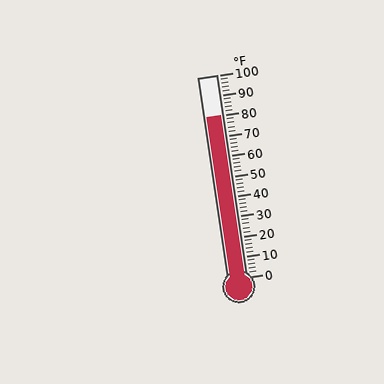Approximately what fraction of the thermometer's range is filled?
The thermometer is filled to approximately 80% of its range.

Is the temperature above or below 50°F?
The temperature is above 50°F.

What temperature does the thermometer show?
The thermometer shows approximately 80°F.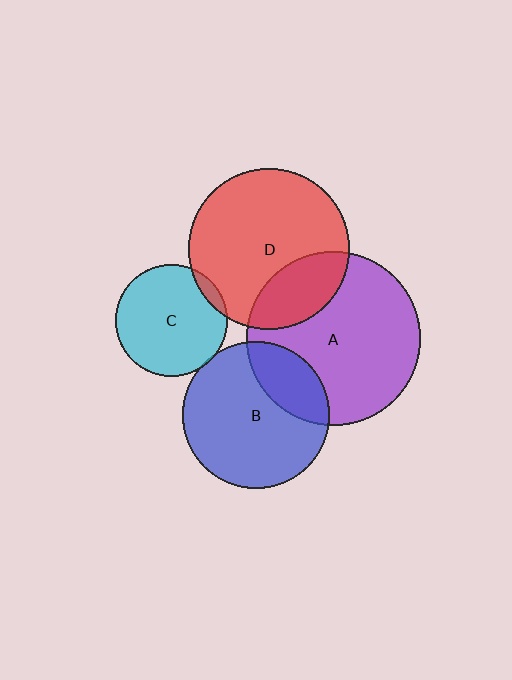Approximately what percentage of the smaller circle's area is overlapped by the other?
Approximately 5%.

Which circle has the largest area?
Circle A (purple).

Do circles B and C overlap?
Yes.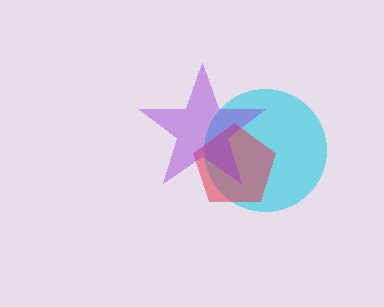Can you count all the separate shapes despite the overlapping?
Yes, there are 3 separate shapes.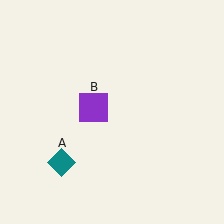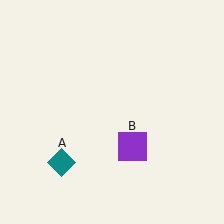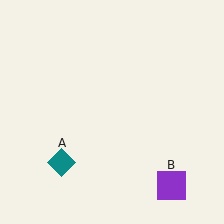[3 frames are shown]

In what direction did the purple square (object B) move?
The purple square (object B) moved down and to the right.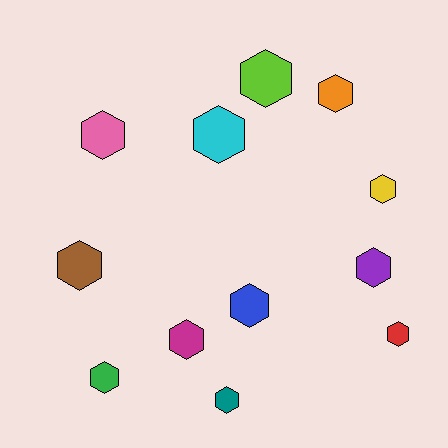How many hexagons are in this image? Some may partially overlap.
There are 12 hexagons.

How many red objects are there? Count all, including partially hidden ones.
There is 1 red object.